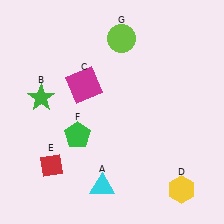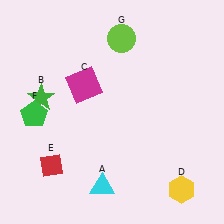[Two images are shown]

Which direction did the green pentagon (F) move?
The green pentagon (F) moved left.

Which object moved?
The green pentagon (F) moved left.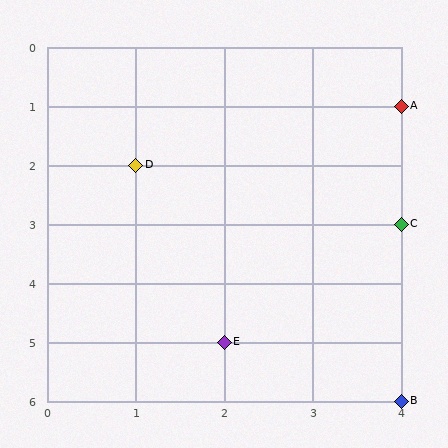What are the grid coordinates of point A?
Point A is at grid coordinates (4, 1).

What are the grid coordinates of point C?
Point C is at grid coordinates (4, 3).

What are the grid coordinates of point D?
Point D is at grid coordinates (1, 2).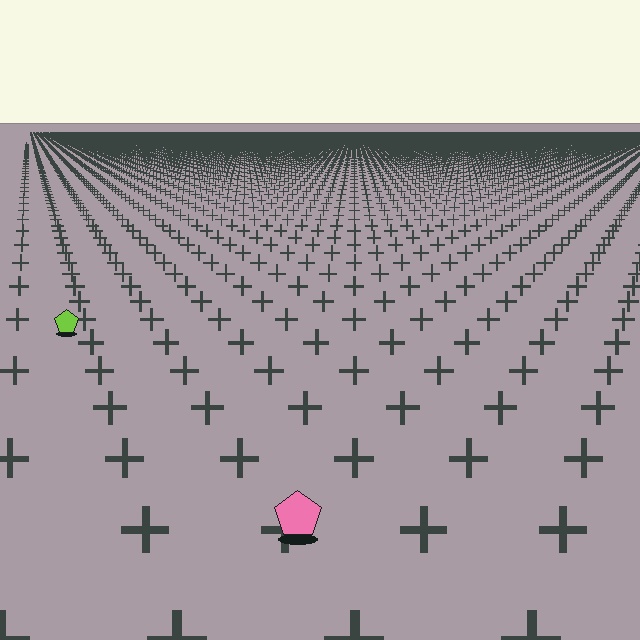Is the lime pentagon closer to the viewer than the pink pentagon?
No. The pink pentagon is closer — you can tell from the texture gradient: the ground texture is coarser near it.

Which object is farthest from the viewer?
The lime pentagon is farthest from the viewer. It appears smaller and the ground texture around it is denser.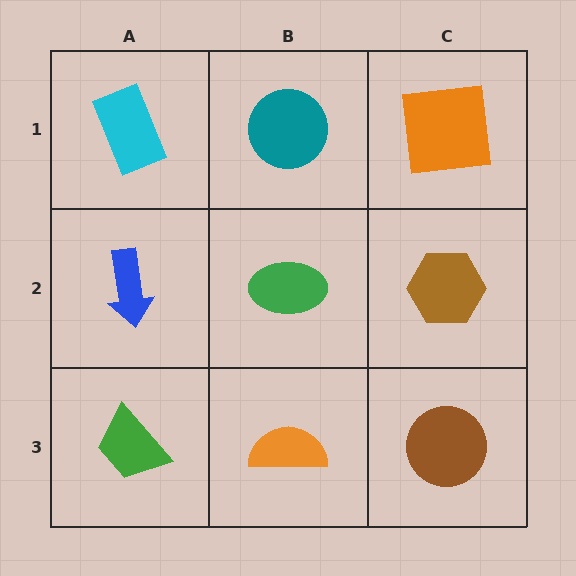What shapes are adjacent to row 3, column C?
A brown hexagon (row 2, column C), an orange semicircle (row 3, column B).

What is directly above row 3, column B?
A green ellipse.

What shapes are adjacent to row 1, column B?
A green ellipse (row 2, column B), a cyan rectangle (row 1, column A), an orange square (row 1, column C).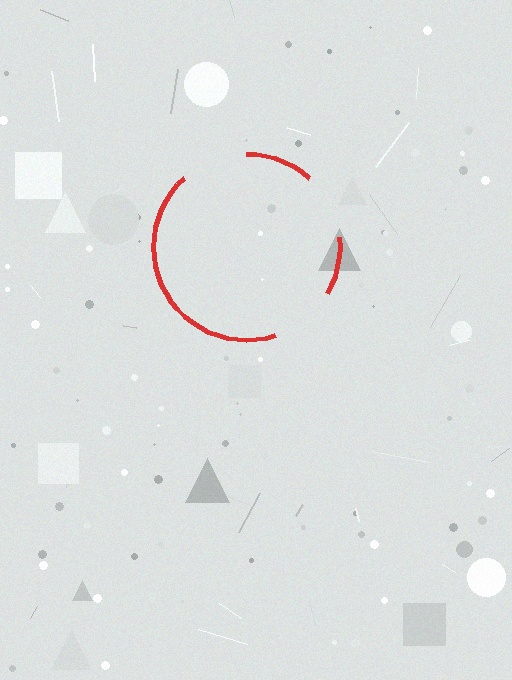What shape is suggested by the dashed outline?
The dashed outline suggests a circle.